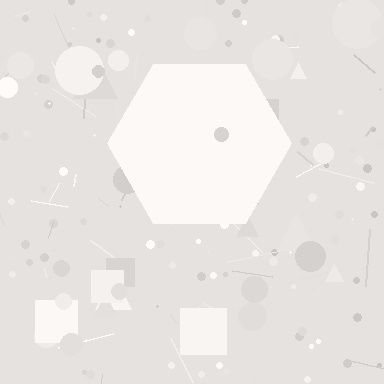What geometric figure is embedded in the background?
A hexagon is embedded in the background.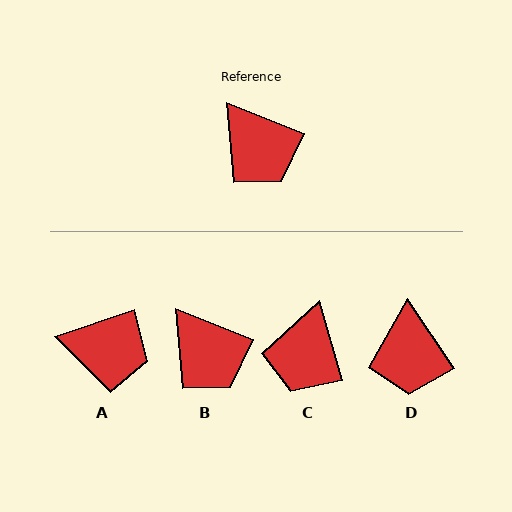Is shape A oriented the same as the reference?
No, it is off by about 39 degrees.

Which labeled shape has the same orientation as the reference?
B.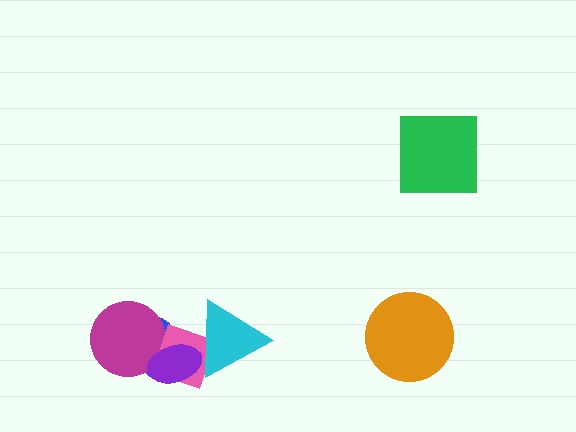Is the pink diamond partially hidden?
Yes, it is partially covered by another shape.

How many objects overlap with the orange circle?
0 objects overlap with the orange circle.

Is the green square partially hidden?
No, no other shape covers it.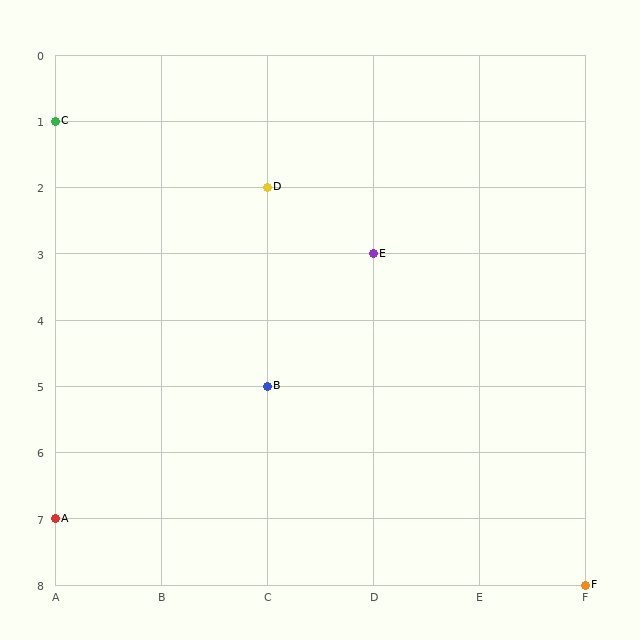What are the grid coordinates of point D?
Point D is at grid coordinates (C, 2).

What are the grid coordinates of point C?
Point C is at grid coordinates (A, 1).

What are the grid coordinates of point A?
Point A is at grid coordinates (A, 7).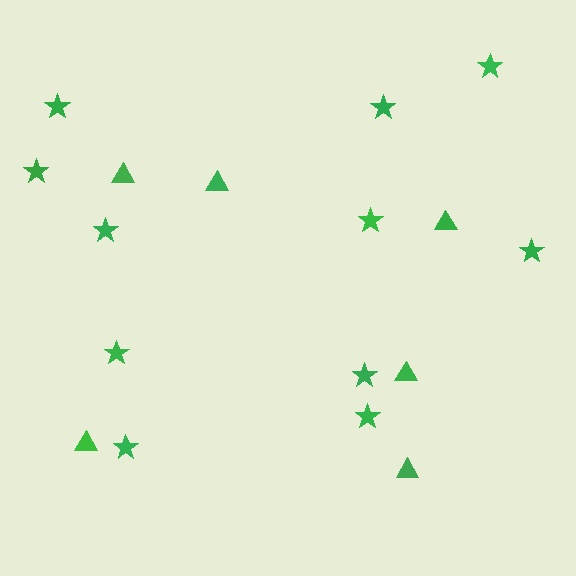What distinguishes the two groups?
There are 2 groups: one group of stars (11) and one group of triangles (6).